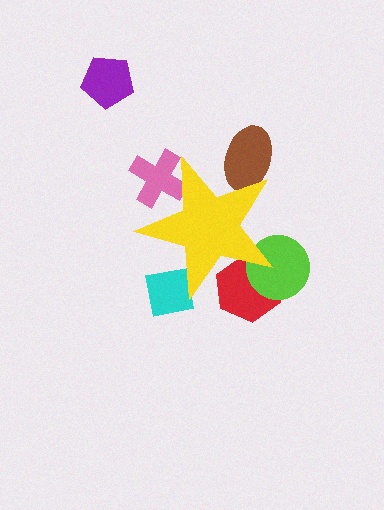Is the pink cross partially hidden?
Yes, the pink cross is partially hidden behind the yellow star.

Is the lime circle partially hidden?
Yes, the lime circle is partially hidden behind the yellow star.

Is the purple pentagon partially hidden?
No, the purple pentagon is fully visible.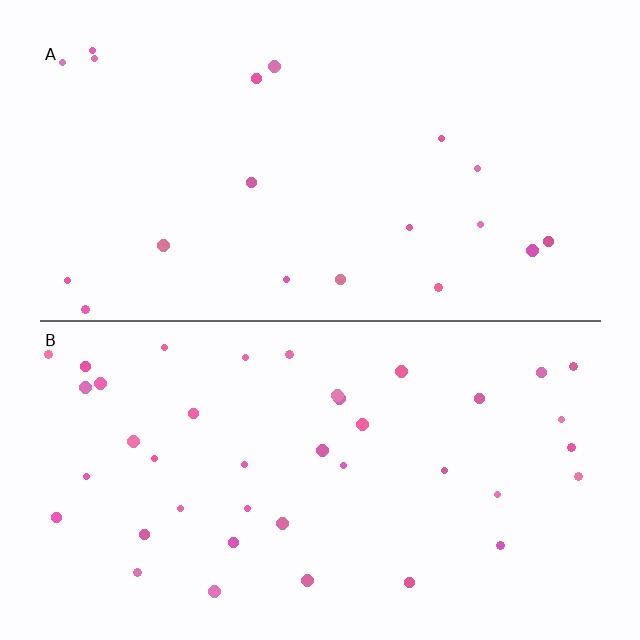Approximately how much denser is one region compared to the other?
Approximately 2.1× — region B over region A.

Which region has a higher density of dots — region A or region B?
B (the bottom).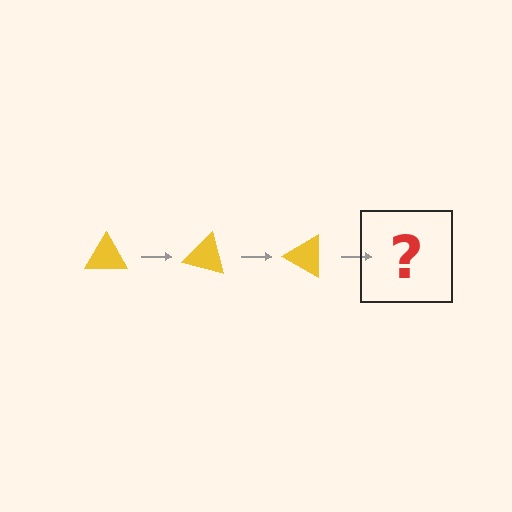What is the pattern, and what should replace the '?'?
The pattern is that the triangle rotates 15 degrees each step. The '?' should be a yellow triangle rotated 45 degrees.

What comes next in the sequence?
The next element should be a yellow triangle rotated 45 degrees.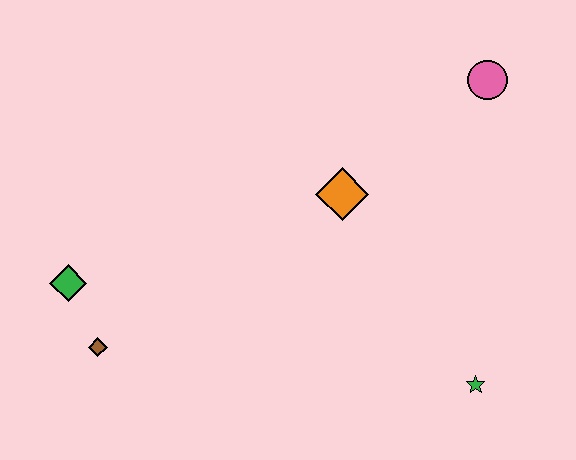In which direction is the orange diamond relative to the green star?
The orange diamond is above the green star.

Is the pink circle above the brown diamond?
Yes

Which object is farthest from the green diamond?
The pink circle is farthest from the green diamond.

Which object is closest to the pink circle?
The orange diamond is closest to the pink circle.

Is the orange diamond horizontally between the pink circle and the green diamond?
Yes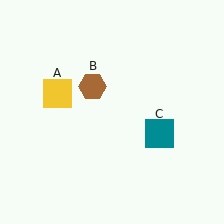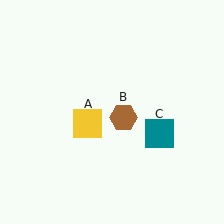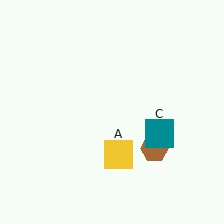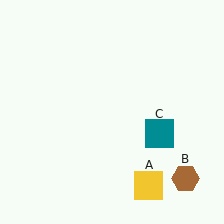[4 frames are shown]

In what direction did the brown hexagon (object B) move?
The brown hexagon (object B) moved down and to the right.